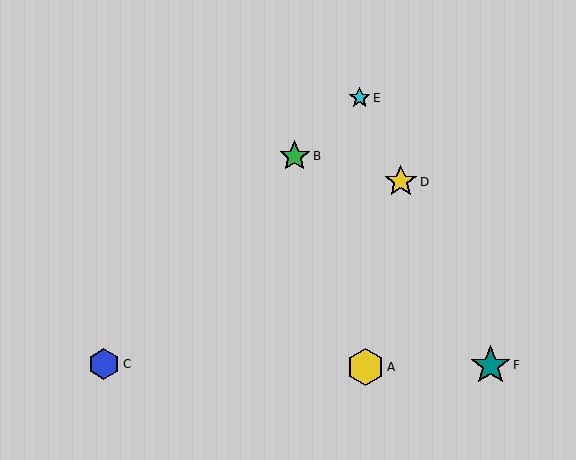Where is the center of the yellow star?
The center of the yellow star is at (401, 182).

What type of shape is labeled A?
Shape A is a yellow hexagon.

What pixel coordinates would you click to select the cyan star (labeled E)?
Click at (360, 98) to select the cyan star E.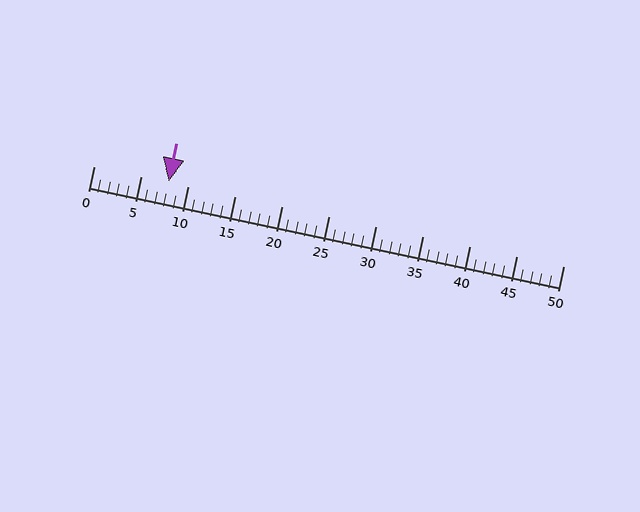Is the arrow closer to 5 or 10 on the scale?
The arrow is closer to 10.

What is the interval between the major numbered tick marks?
The major tick marks are spaced 5 units apart.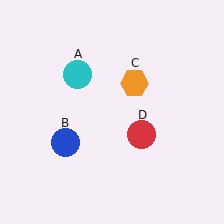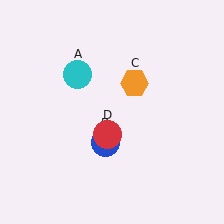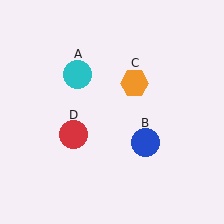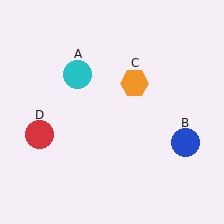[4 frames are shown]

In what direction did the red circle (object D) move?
The red circle (object D) moved left.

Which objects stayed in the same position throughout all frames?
Cyan circle (object A) and orange hexagon (object C) remained stationary.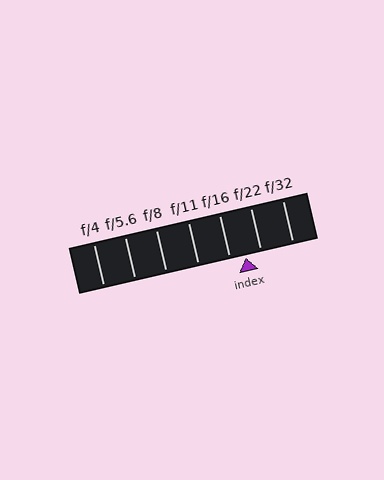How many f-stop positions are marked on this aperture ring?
There are 7 f-stop positions marked.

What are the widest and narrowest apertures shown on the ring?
The widest aperture shown is f/4 and the narrowest is f/32.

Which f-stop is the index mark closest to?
The index mark is closest to f/22.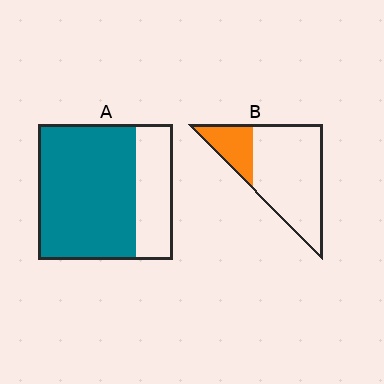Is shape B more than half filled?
No.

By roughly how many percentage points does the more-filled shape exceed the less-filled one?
By roughly 50 percentage points (A over B).